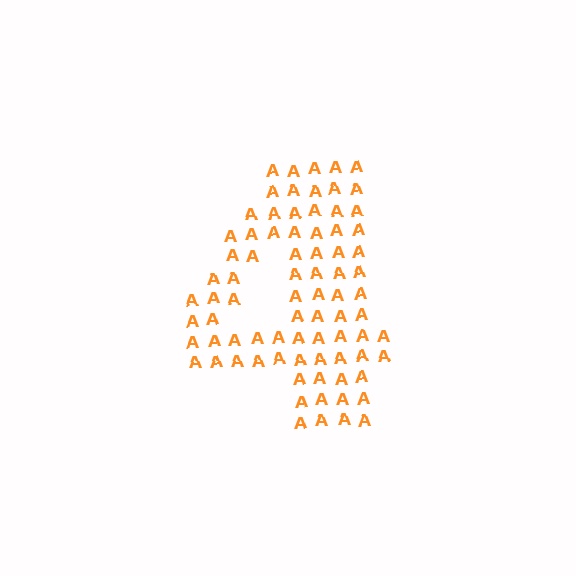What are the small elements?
The small elements are letter A's.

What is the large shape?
The large shape is the digit 4.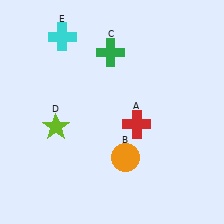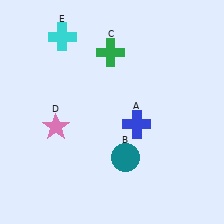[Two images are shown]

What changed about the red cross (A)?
In Image 1, A is red. In Image 2, it changed to blue.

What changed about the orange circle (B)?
In Image 1, B is orange. In Image 2, it changed to teal.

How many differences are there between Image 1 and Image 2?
There are 3 differences between the two images.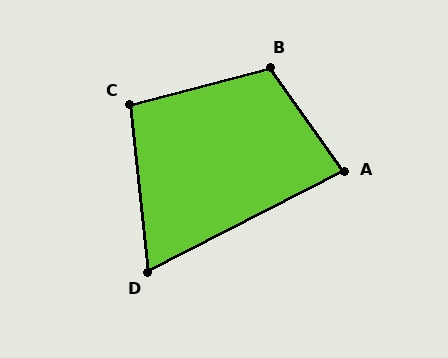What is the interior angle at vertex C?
Approximately 98 degrees (obtuse).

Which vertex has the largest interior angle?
B, at approximately 111 degrees.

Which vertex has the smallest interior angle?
D, at approximately 69 degrees.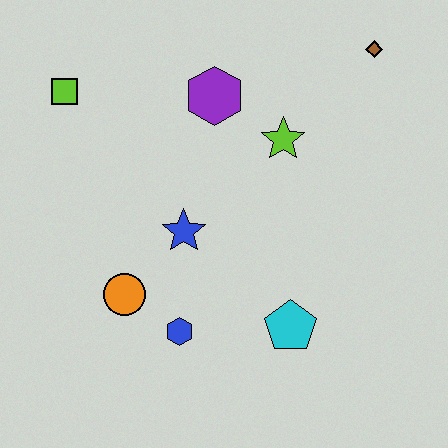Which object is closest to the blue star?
The orange circle is closest to the blue star.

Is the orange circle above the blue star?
No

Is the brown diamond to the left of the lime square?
No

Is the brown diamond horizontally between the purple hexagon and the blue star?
No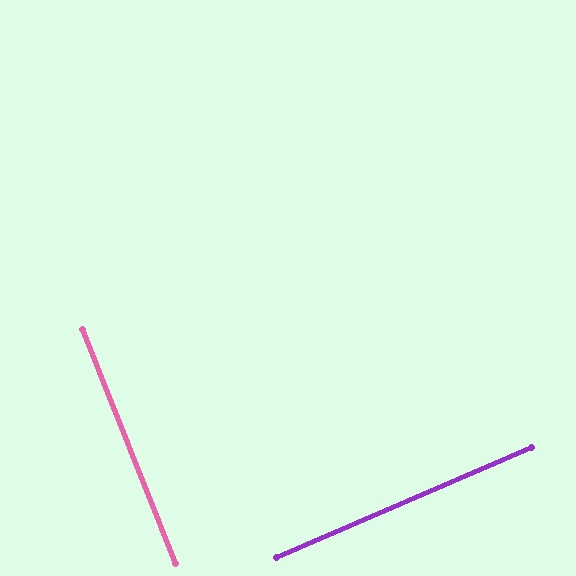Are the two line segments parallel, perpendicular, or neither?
Perpendicular — they meet at approximately 88°.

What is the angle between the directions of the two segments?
Approximately 88 degrees.